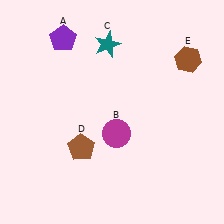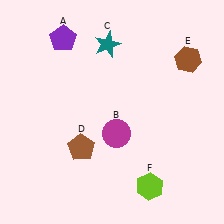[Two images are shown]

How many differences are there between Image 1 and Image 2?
There is 1 difference between the two images.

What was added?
A lime hexagon (F) was added in Image 2.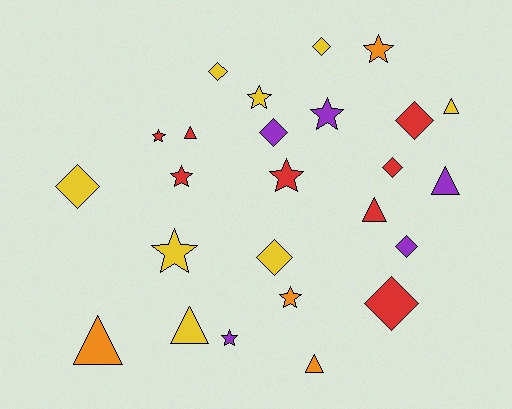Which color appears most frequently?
Yellow, with 8 objects.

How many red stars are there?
There are 3 red stars.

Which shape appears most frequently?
Star, with 9 objects.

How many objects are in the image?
There are 25 objects.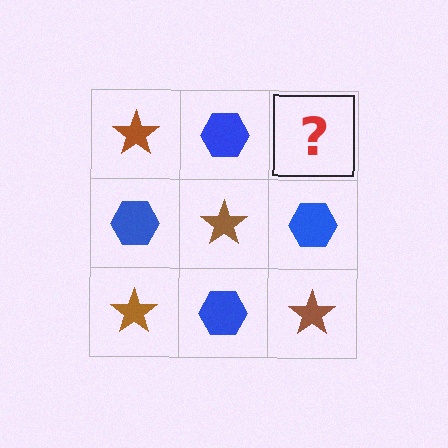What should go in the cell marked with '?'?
The missing cell should contain a brown star.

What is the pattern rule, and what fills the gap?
The rule is that it alternates brown star and blue hexagon in a checkerboard pattern. The gap should be filled with a brown star.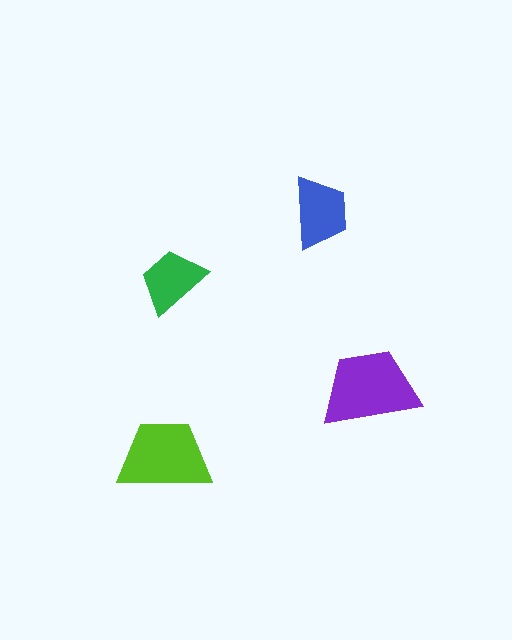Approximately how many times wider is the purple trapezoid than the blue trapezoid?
About 1.5 times wider.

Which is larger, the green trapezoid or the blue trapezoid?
The blue one.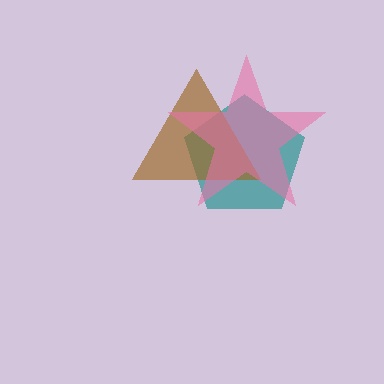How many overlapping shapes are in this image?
There are 3 overlapping shapes in the image.